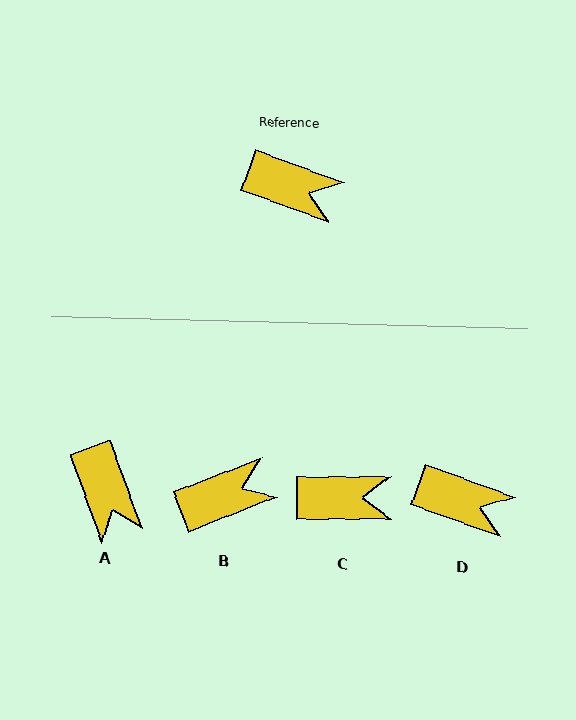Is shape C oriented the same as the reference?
No, it is off by about 21 degrees.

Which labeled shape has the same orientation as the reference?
D.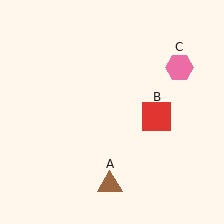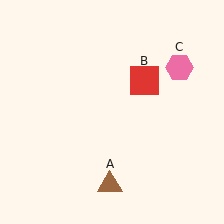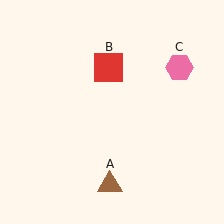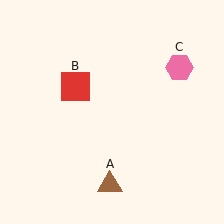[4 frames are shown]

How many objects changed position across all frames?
1 object changed position: red square (object B).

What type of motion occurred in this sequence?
The red square (object B) rotated counterclockwise around the center of the scene.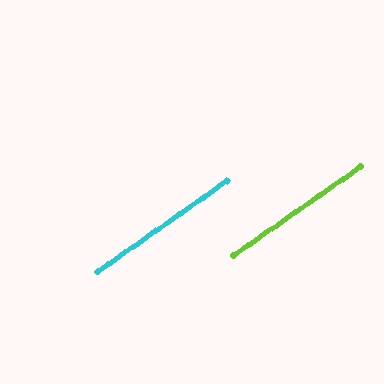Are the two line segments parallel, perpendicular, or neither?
Parallel — their directions differ by only 0.1°.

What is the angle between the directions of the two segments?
Approximately 0 degrees.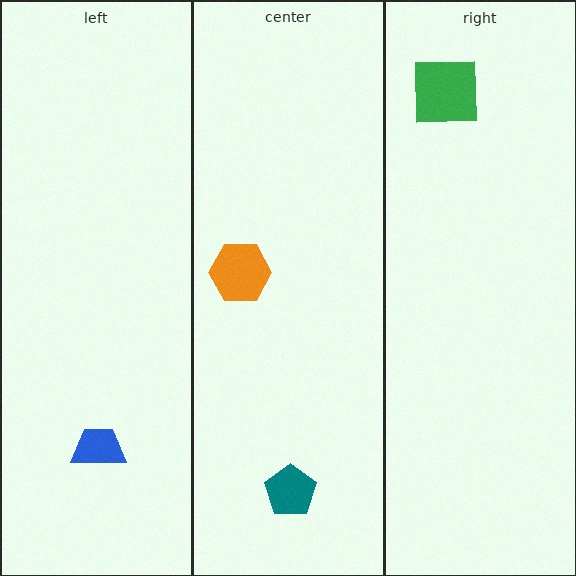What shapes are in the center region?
The orange hexagon, the teal pentagon.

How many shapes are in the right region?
1.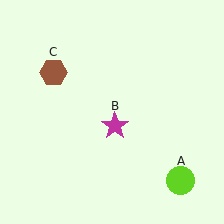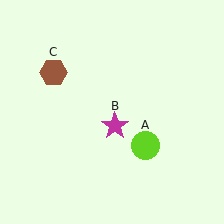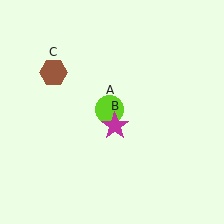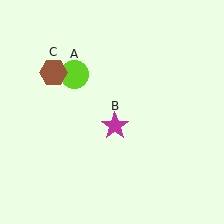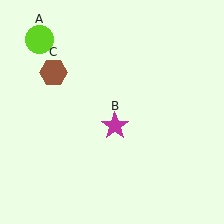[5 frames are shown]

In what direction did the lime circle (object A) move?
The lime circle (object A) moved up and to the left.